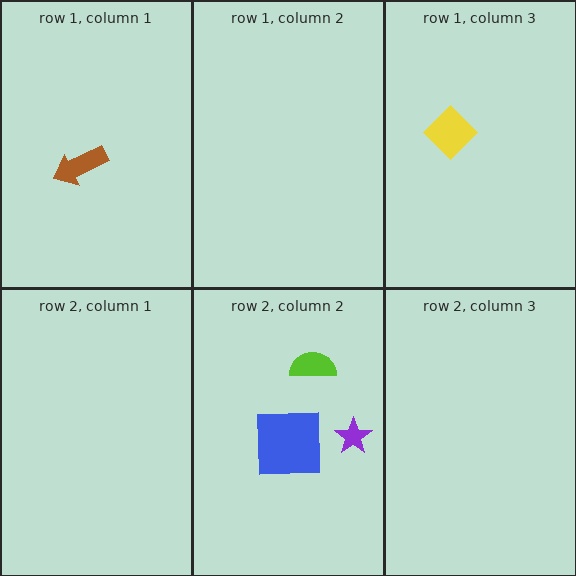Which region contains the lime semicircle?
The row 2, column 2 region.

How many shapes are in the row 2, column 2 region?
3.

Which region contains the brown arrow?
The row 1, column 1 region.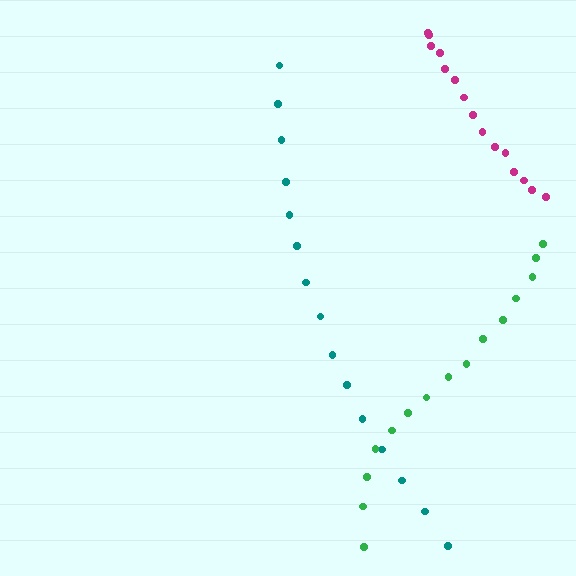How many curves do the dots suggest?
There are 3 distinct paths.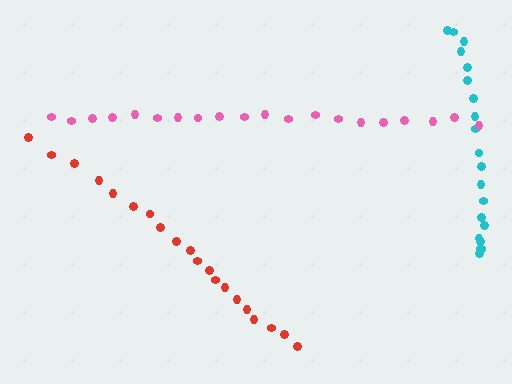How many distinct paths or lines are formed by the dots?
There are 3 distinct paths.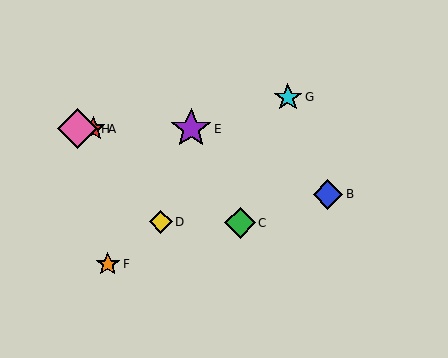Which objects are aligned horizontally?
Objects A, E, H are aligned horizontally.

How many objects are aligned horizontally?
3 objects (A, E, H) are aligned horizontally.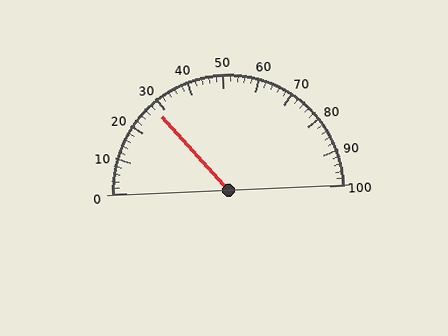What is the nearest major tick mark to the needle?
The nearest major tick mark is 30.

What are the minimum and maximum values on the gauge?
The gauge ranges from 0 to 100.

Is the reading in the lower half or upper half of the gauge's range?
The reading is in the lower half of the range (0 to 100).